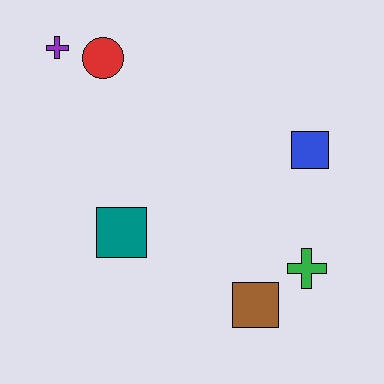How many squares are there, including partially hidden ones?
There are 3 squares.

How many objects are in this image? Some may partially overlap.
There are 6 objects.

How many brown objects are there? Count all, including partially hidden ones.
There is 1 brown object.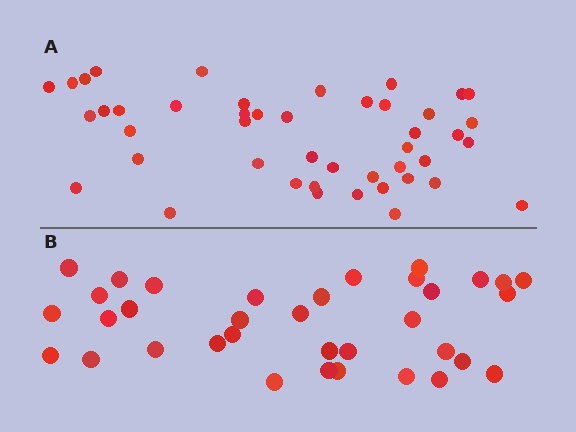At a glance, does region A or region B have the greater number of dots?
Region A (the top region) has more dots.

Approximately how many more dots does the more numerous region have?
Region A has roughly 10 or so more dots than region B.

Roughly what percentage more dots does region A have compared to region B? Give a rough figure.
About 30% more.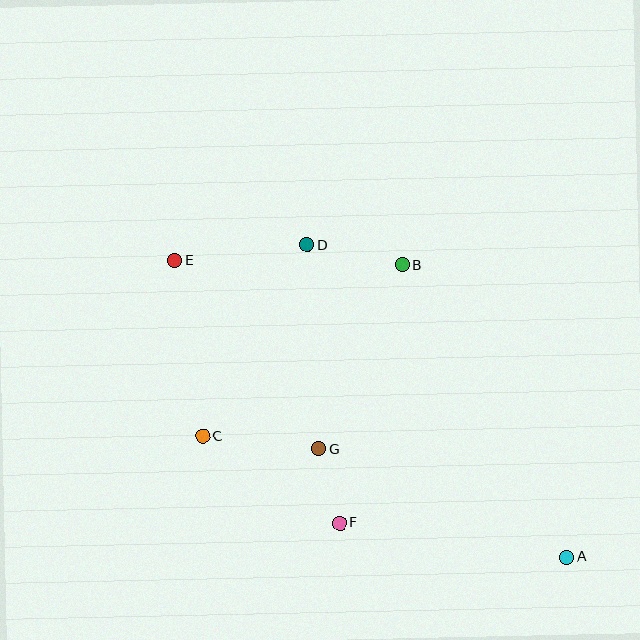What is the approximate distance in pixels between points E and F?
The distance between E and F is approximately 310 pixels.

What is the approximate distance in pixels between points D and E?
The distance between D and E is approximately 134 pixels.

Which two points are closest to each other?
Points F and G are closest to each other.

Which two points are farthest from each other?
Points A and E are farthest from each other.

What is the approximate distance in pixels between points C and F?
The distance between C and F is approximately 162 pixels.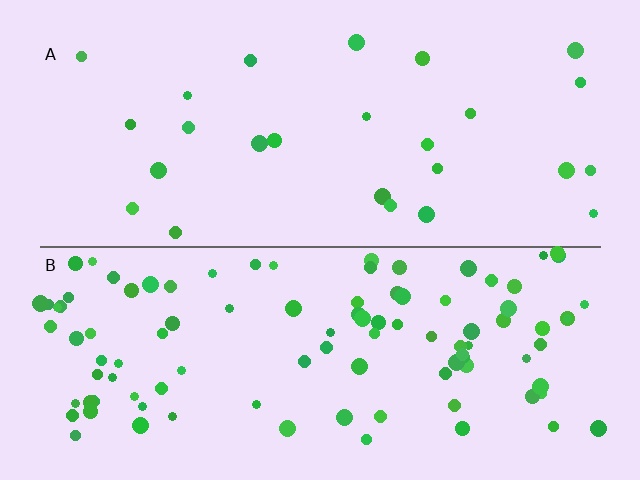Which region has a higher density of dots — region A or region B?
B (the bottom).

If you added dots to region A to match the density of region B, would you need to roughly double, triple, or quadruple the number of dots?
Approximately quadruple.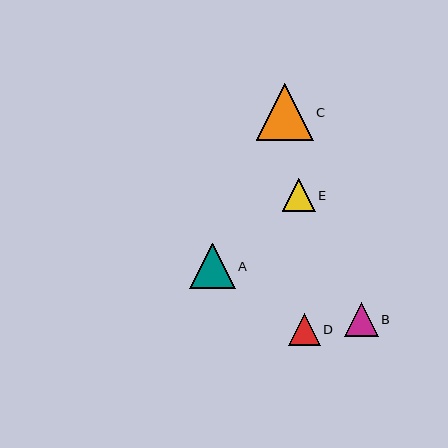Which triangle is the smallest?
Triangle D is the smallest with a size of approximately 32 pixels.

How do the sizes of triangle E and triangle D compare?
Triangle E and triangle D are approximately the same size.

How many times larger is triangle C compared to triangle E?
Triangle C is approximately 1.7 times the size of triangle E.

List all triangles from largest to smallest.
From largest to smallest: C, A, B, E, D.